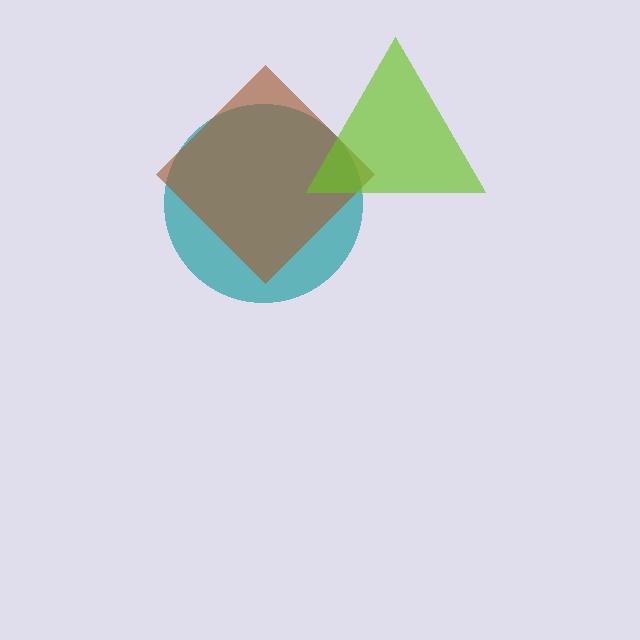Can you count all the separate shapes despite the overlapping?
Yes, there are 3 separate shapes.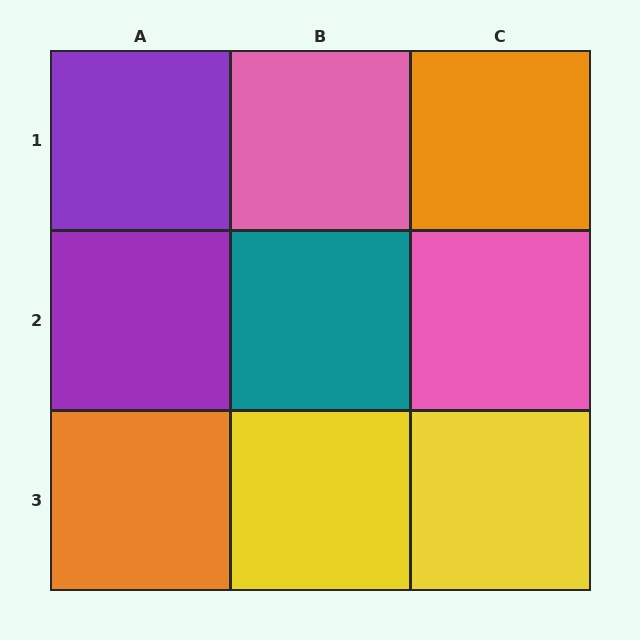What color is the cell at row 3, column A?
Orange.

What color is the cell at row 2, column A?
Purple.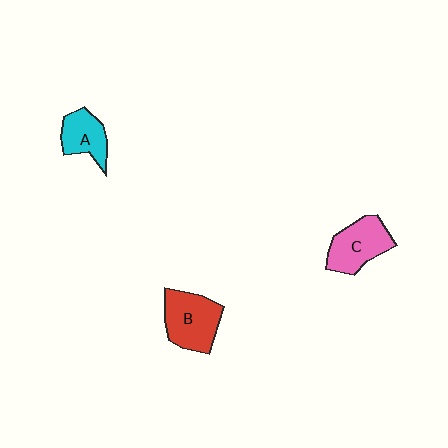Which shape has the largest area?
Shape B (red).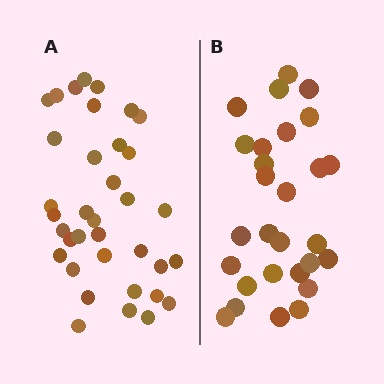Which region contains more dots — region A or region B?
Region A (the left region) has more dots.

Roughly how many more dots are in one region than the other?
Region A has roughly 8 or so more dots than region B.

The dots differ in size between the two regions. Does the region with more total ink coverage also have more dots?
No. Region B has more total ink coverage because its dots are larger, but region A actually contains more individual dots. Total area can be misleading — the number of items is what matters here.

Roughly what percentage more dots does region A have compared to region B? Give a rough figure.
About 30% more.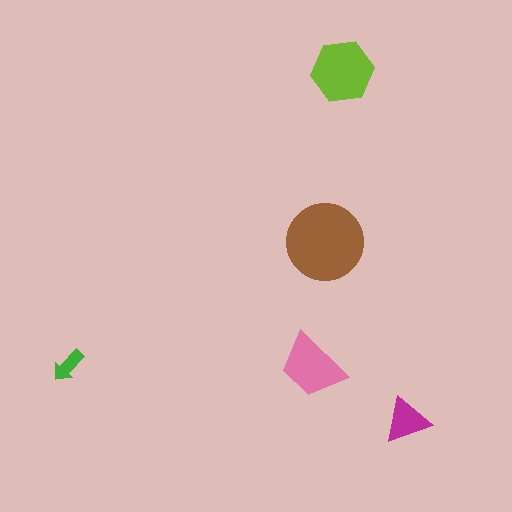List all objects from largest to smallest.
The brown circle, the lime hexagon, the pink trapezoid, the magenta triangle, the green arrow.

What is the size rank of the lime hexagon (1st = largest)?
2nd.